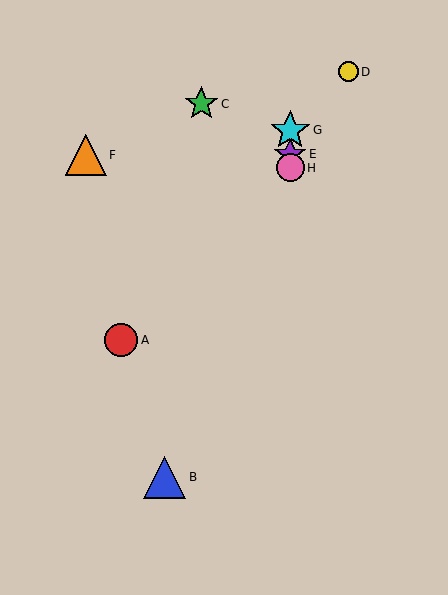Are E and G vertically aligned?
Yes, both are at x≈290.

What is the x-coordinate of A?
Object A is at x≈121.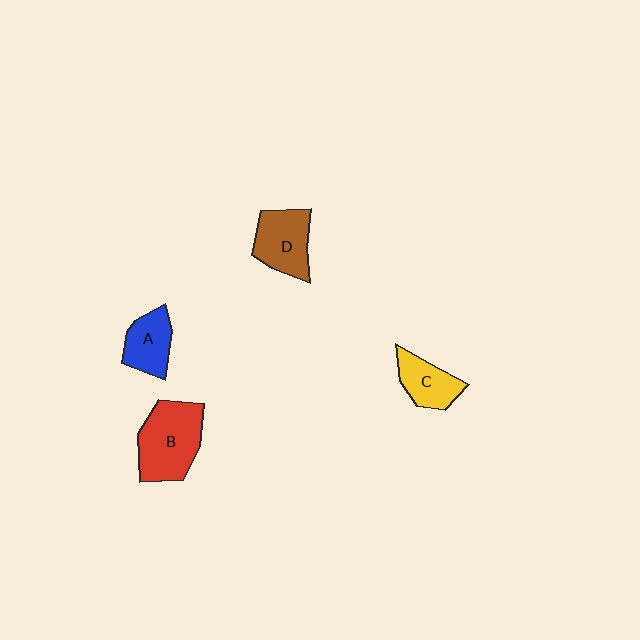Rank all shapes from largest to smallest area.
From largest to smallest: B (red), D (brown), A (blue), C (yellow).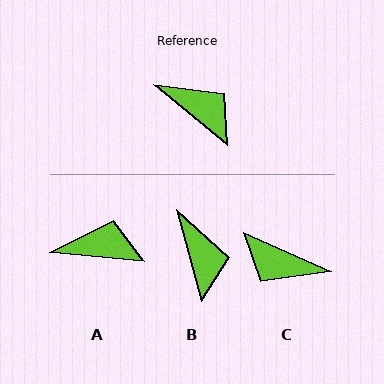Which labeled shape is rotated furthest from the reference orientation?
C, about 164 degrees away.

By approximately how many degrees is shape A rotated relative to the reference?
Approximately 34 degrees counter-clockwise.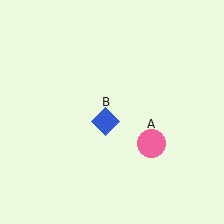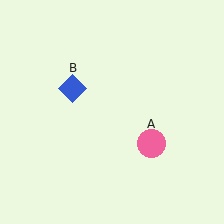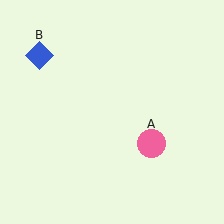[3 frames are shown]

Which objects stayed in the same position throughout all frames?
Pink circle (object A) remained stationary.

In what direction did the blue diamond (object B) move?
The blue diamond (object B) moved up and to the left.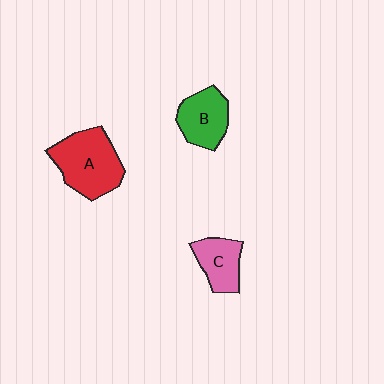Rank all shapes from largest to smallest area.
From largest to smallest: A (red), B (green), C (pink).